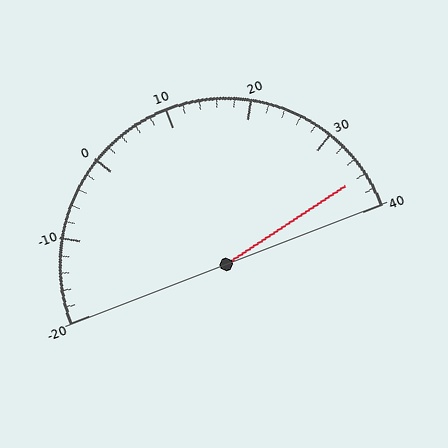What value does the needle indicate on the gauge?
The needle indicates approximately 36.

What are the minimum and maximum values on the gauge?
The gauge ranges from -20 to 40.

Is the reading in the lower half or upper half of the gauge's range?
The reading is in the upper half of the range (-20 to 40).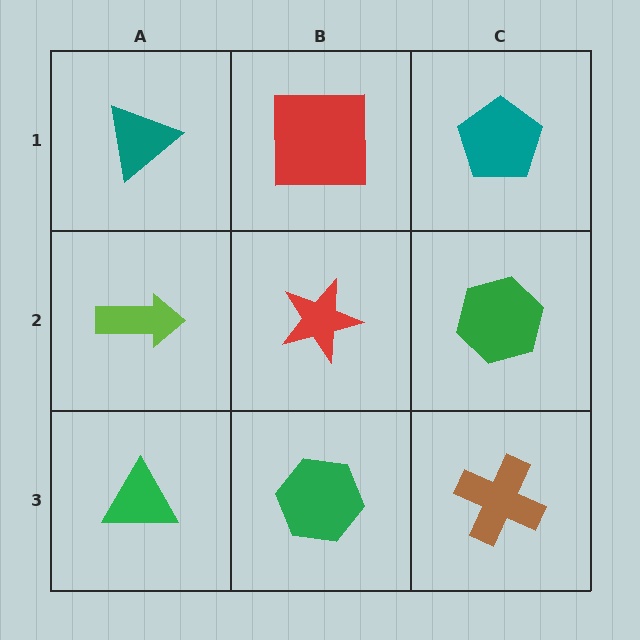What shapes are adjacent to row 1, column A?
A lime arrow (row 2, column A), a red square (row 1, column B).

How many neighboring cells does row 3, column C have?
2.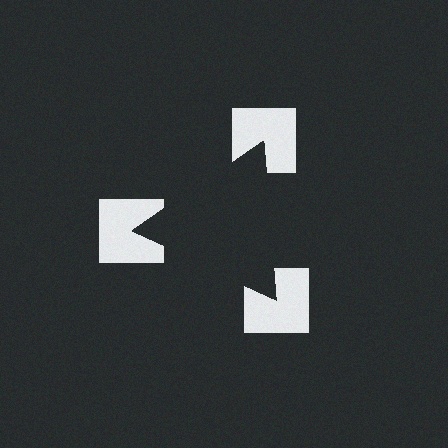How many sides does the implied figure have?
3 sides.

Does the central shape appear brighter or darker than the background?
It typically appears slightly darker than the background, even though no actual brightness change is drawn.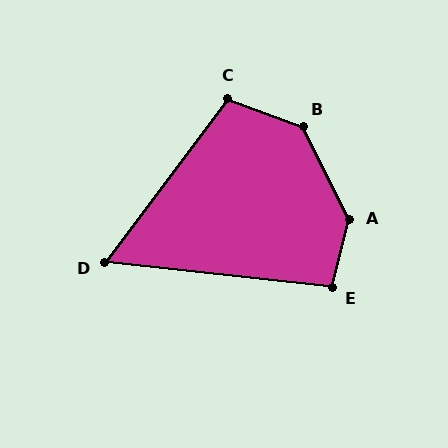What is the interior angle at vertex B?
Approximately 137 degrees (obtuse).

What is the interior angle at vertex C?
Approximately 107 degrees (obtuse).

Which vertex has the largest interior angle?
A, at approximately 139 degrees.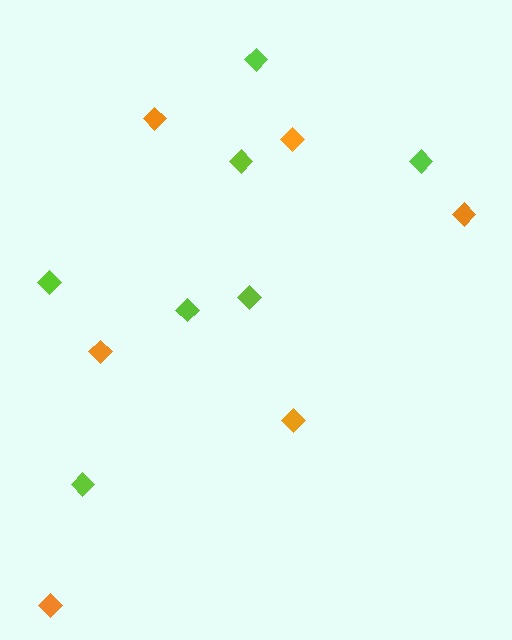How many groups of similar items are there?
There are 2 groups: one group of lime diamonds (7) and one group of orange diamonds (6).